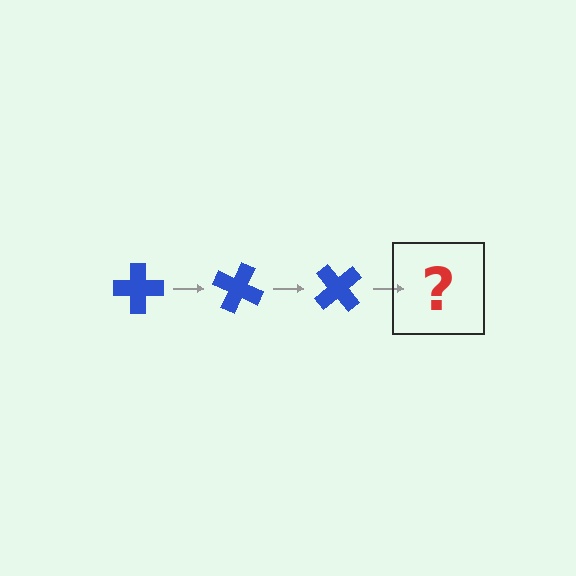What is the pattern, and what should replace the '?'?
The pattern is that the cross rotates 25 degrees each step. The '?' should be a blue cross rotated 75 degrees.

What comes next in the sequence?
The next element should be a blue cross rotated 75 degrees.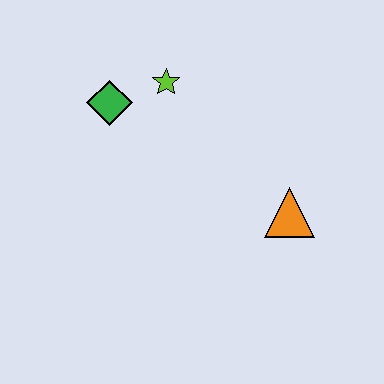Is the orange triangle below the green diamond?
Yes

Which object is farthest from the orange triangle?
The green diamond is farthest from the orange triangle.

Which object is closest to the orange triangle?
The lime star is closest to the orange triangle.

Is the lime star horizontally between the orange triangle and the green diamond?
Yes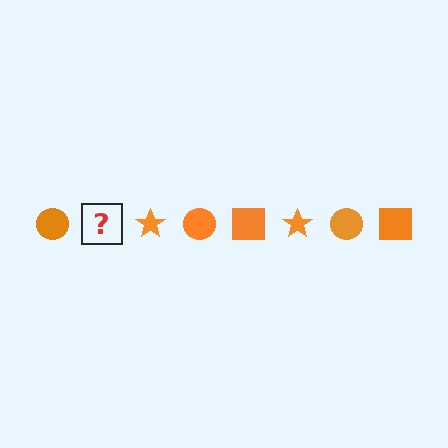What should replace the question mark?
The question mark should be replaced with an orange square.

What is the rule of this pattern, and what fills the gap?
The rule is that the pattern cycles through circle, square, star shapes in orange. The gap should be filled with an orange square.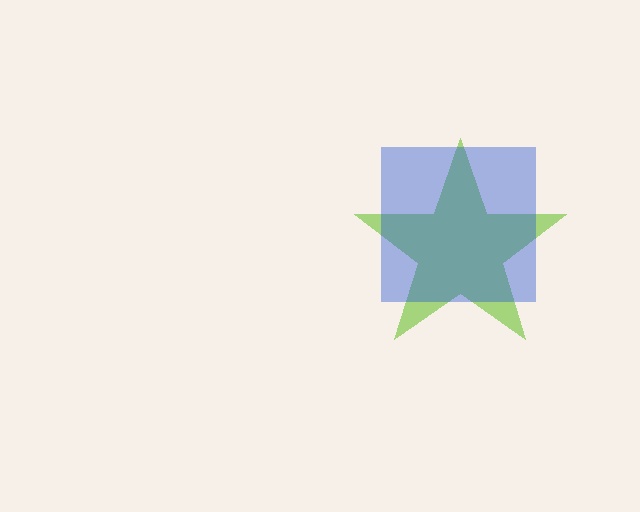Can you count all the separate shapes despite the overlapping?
Yes, there are 2 separate shapes.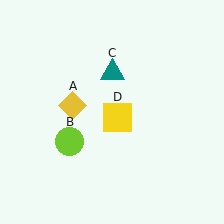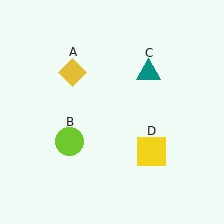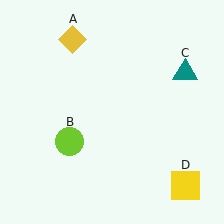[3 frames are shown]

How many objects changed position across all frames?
3 objects changed position: yellow diamond (object A), teal triangle (object C), yellow square (object D).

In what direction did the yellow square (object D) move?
The yellow square (object D) moved down and to the right.